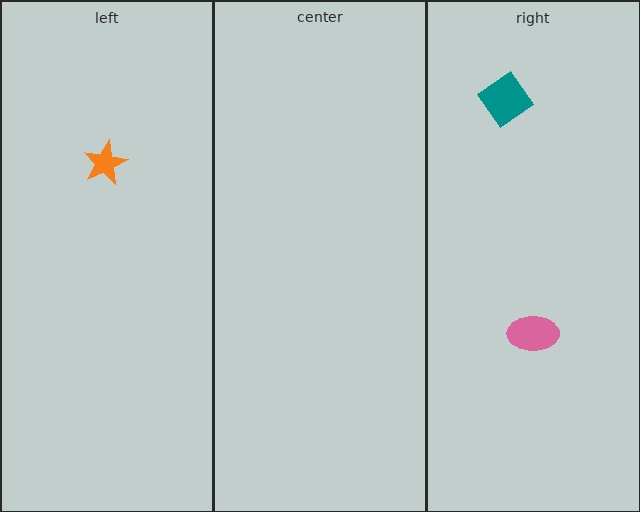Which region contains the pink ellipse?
The right region.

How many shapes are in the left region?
1.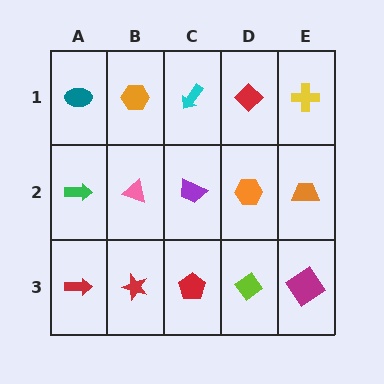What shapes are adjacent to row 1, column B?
A pink triangle (row 2, column B), a teal ellipse (row 1, column A), a cyan arrow (row 1, column C).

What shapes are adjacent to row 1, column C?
A purple trapezoid (row 2, column C), an orange hexagon (row 1, column B), a red diamond (row 1, column D).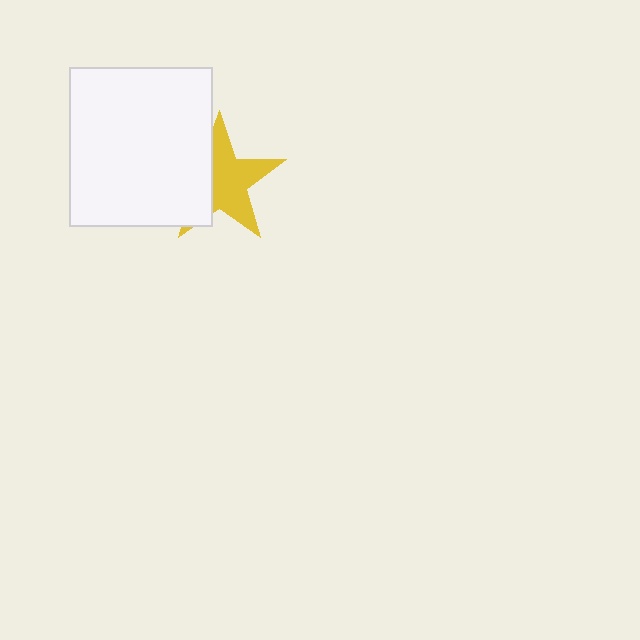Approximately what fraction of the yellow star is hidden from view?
Roughly 40% of the yellow star is hidden behind the white rectangle.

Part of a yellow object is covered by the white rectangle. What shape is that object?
It is a star.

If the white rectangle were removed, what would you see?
You would see the complete yellow star.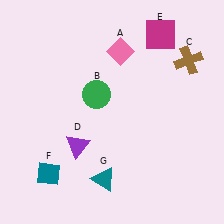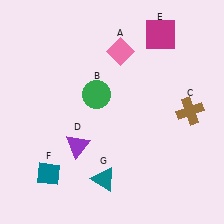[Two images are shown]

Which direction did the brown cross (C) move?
The brown cross (C) moved down.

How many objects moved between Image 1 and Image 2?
1 object moved between the two images.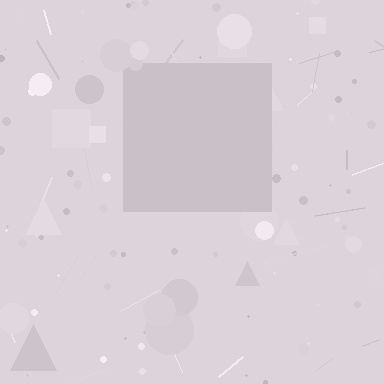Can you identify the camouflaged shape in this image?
The camouflaged shape is a square.